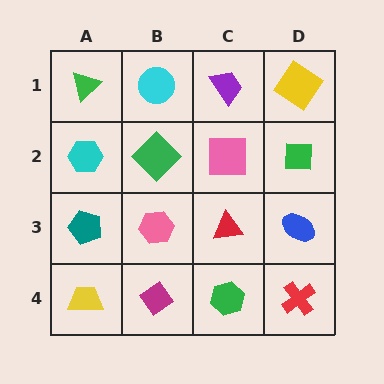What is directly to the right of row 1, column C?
A yellow diamond.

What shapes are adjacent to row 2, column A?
A green triangle (row 1, column A), a teal pentagon (row 3, column A), a green diamond (row 2, column B).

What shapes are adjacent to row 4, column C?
A red triangle (row 3, column C), a magenta diamond (row 4, column B), a red cross (row 4, column D).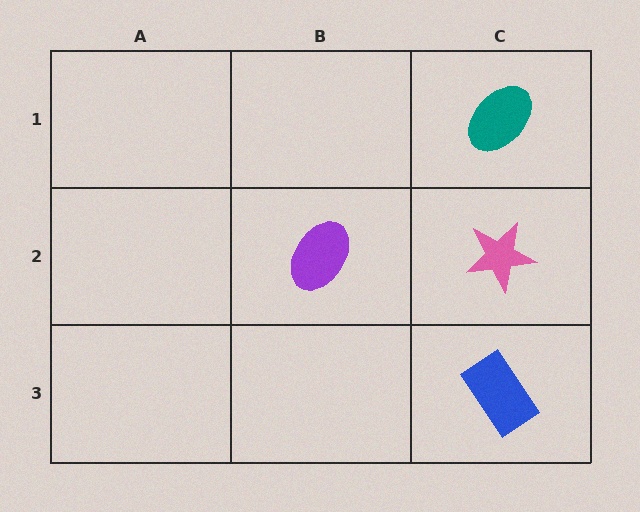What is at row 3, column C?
A blue rectangle.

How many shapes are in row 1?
1 shape.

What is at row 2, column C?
A pink star.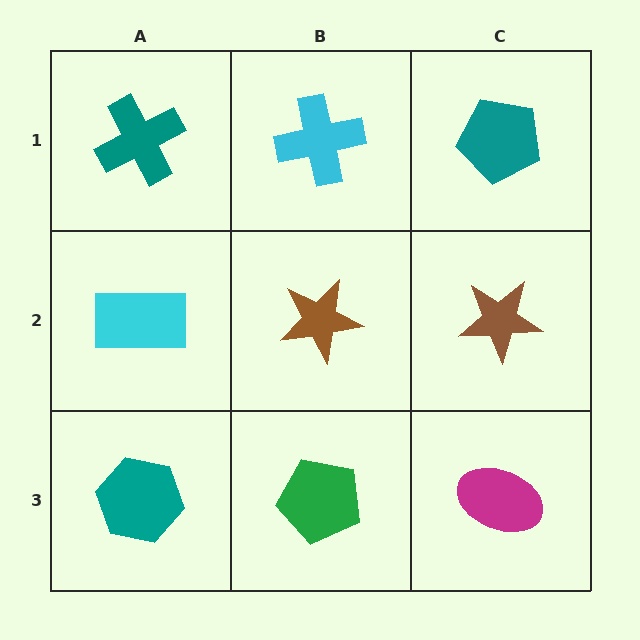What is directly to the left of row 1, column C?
A cyan cross.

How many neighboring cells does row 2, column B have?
4.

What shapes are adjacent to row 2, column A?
A teal cross (row 1, column A), a teal hexagon (row 3, column A), a brown star (row 2, column B).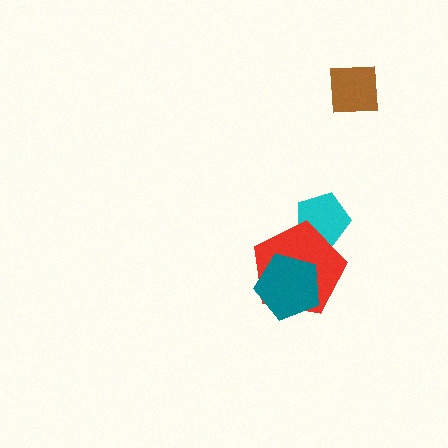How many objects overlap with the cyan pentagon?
1 object overlaps with the cyan pentagon.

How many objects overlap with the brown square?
0 objects overlap with the brown square.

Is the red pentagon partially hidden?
Yes, it is partially covered by another shape.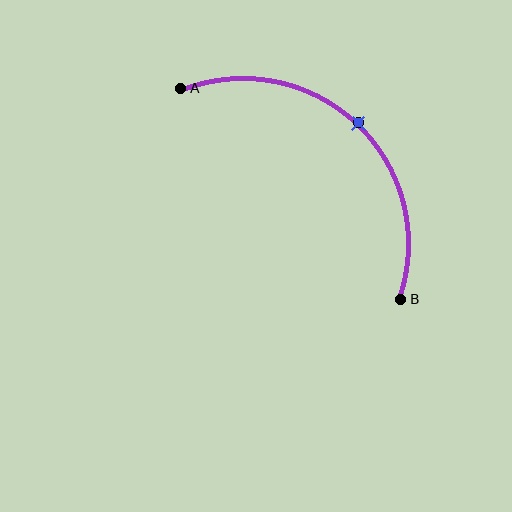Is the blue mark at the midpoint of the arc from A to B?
Yes. The blue mark lies on the arc at equal arc-length from both A and B — it is the arc midpoint.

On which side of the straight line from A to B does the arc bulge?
The arc bulges above and to the right of the straight line connecting A and B.